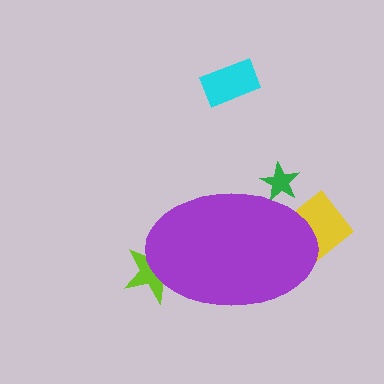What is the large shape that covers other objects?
A purple ellipse.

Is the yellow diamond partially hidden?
Yes, the yellow diamond is partially hidden behind the purple ellipse.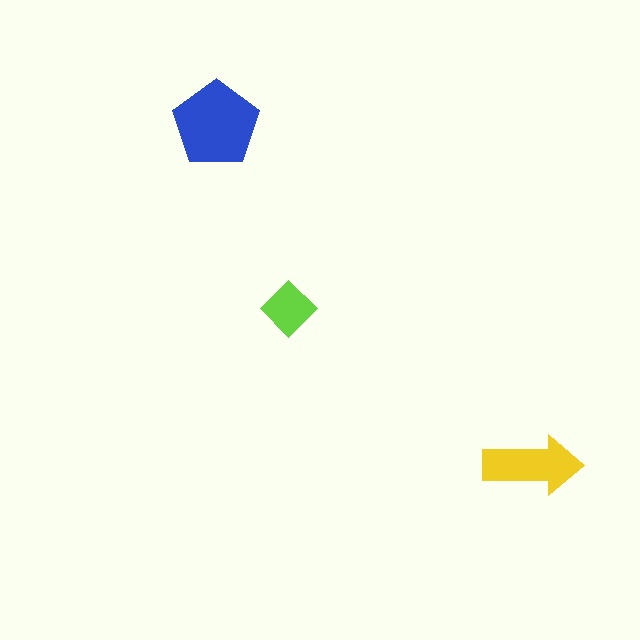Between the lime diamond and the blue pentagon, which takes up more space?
The blue pentagon.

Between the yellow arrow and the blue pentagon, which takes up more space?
The blue pentagon.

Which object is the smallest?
The lime diamond.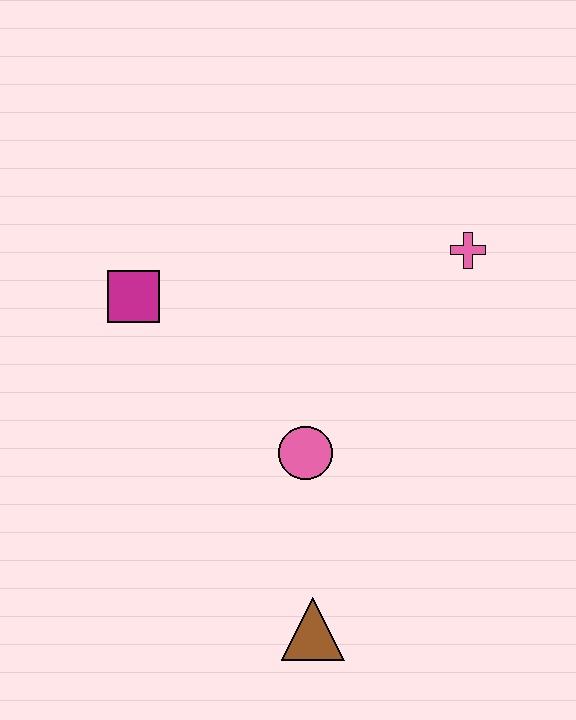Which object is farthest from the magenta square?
The brown triangle is farthest from the magenta square.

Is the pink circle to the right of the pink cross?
No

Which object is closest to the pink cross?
The pink circle is closest to the pink cross.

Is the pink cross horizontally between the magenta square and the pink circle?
No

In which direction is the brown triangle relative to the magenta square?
The brown triangle is below the magenta square.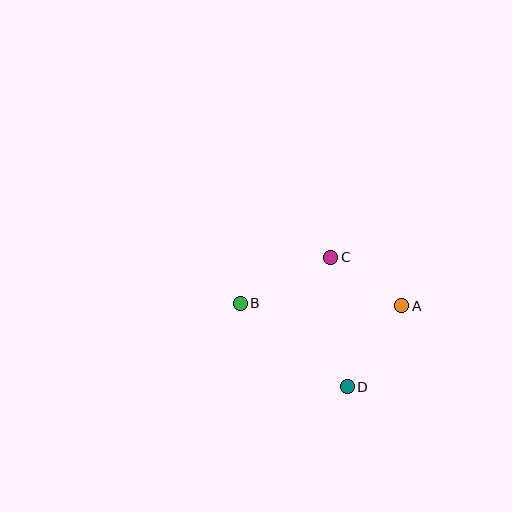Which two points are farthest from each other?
Points A and B are farthest from each other.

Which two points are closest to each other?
Points A and C are closest to each other.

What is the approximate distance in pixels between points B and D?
The distance between B and D is approximately 136 pixels.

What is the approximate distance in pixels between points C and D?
The distance between C and D is approximately 130 pixels.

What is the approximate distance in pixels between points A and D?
The distance between A and D is approximately 98 pixels.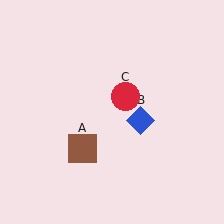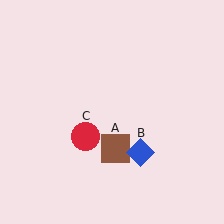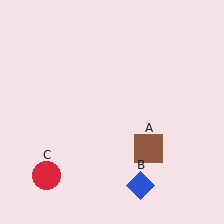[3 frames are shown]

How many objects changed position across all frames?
3 objects changed position: brown square (object A), blue diamond (object B), red circle (object C).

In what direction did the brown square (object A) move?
The brown square (object A) moved right.